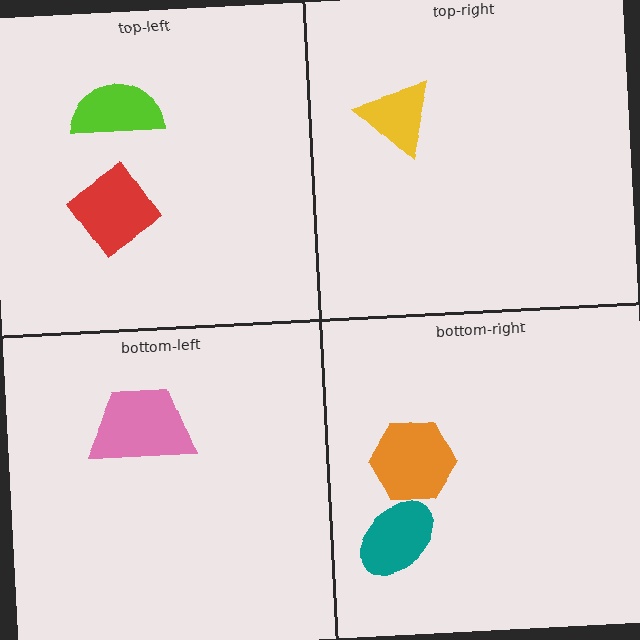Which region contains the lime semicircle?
The top-left region.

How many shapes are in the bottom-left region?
1.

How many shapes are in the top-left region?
2.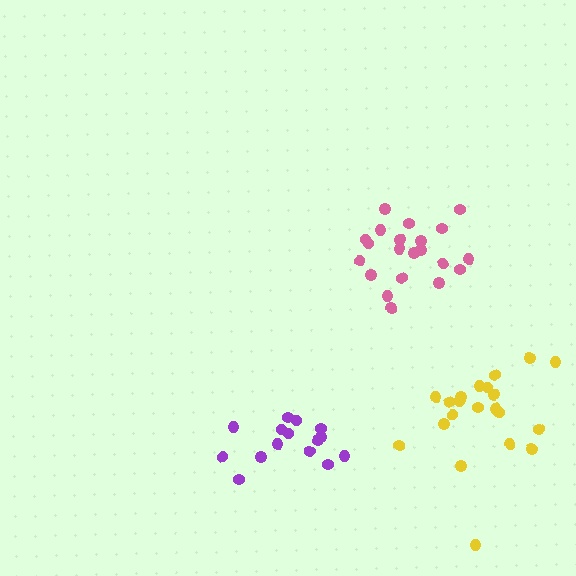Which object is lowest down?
The purple cluster is bottommost.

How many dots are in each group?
Group 1: 21 dots, Group 2: 21 dots, Group 3: 15 dots (57 total).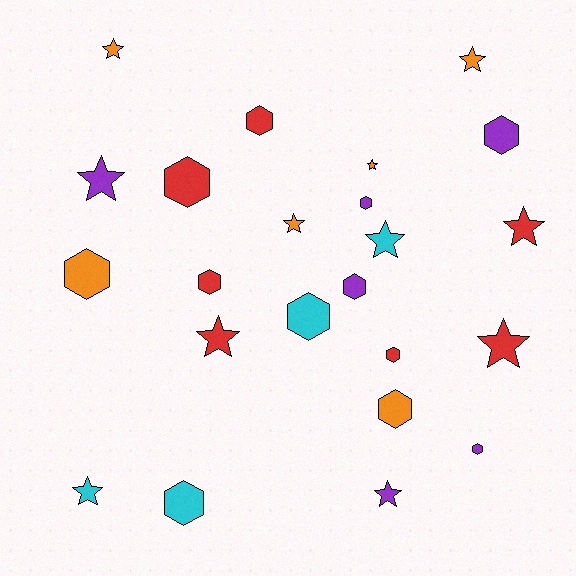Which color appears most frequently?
Red, with 7 objects.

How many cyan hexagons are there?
There are 2 cyan hexagons.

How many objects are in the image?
There are 23 objects.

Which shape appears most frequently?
Hexagon, with 12 objects.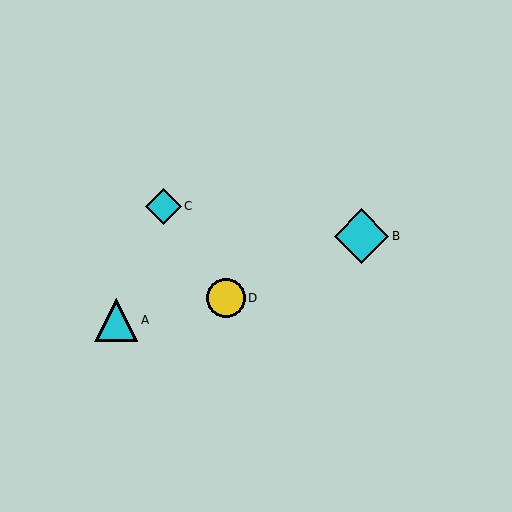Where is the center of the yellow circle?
The center of the yellow circle is at (226, 298).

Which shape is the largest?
The cyan diamond (labeled B) is the largest.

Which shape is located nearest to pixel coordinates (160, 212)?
The cyan diamond (labeled C) at (163, 206) is nearest to that location.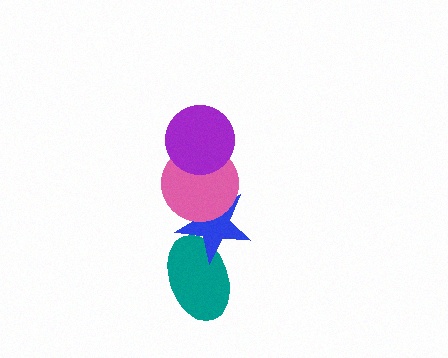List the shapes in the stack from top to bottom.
From top to bottom: the purple circle, the pink circle, the blue star, the teal ellipse.